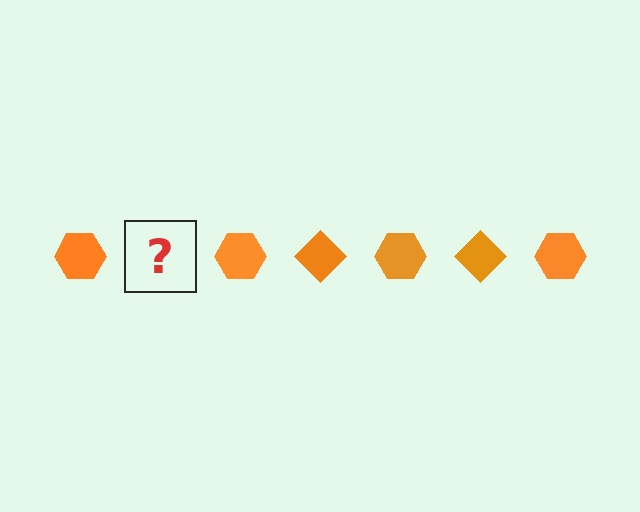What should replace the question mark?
The question mark should be replaced with an orange diamond.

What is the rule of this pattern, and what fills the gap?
The rule is that the pattern cycles through hexagon, diamond shapes in orange. The gap should be filled with an orange diamond.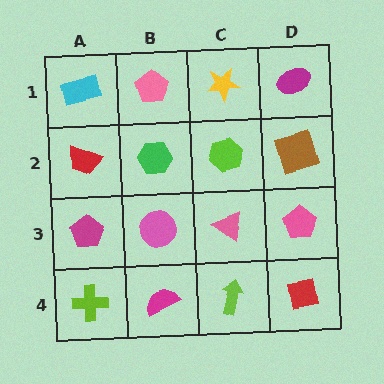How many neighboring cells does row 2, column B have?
4.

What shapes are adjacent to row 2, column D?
A magenta ellipse (row 1, column D), a pink pentagon (row 3, column D), a lime hexagon (row 2, column C).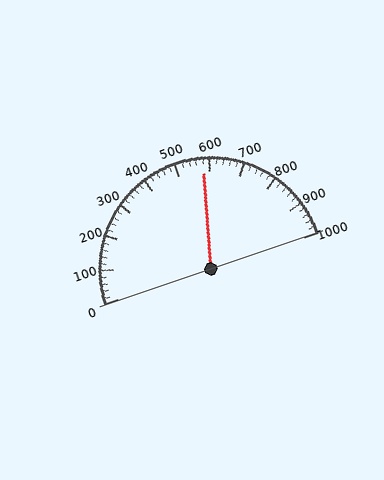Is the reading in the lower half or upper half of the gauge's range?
The reading is in the upper half of the range (0 to 1000).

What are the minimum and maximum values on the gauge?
The gauge ranges from 0 to 1000.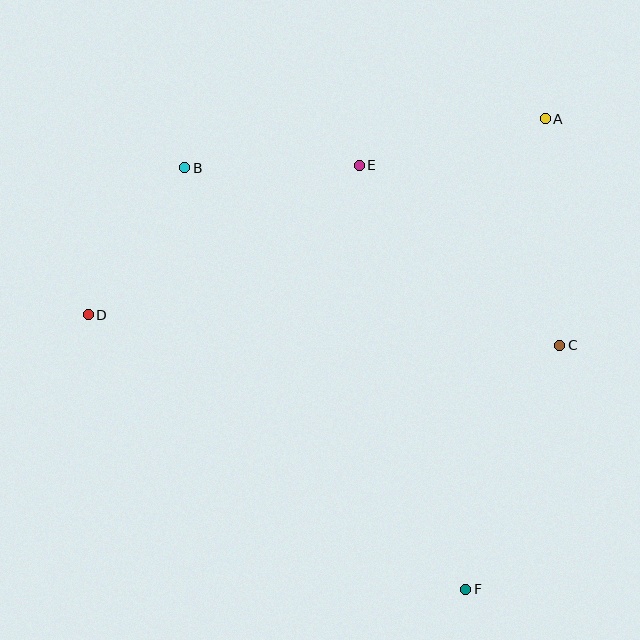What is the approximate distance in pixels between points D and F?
The distance between D and F is approximately 467 pixels.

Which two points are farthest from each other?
Points B and F are farthest from each other.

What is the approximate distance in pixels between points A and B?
The distance between A and B is approximately 364 pixels.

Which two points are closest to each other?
Points B and E are closest to each other.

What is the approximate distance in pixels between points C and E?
The distance between C and E is approximately 270 pixels.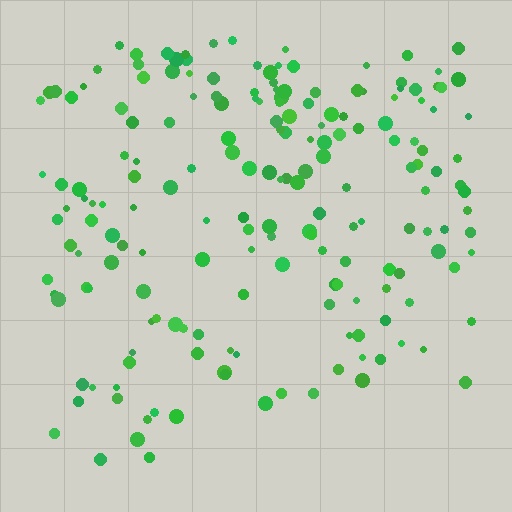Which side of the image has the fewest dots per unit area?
The bottom.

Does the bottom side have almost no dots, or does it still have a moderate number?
Still a moderate number, just noticeably fewer than the top.